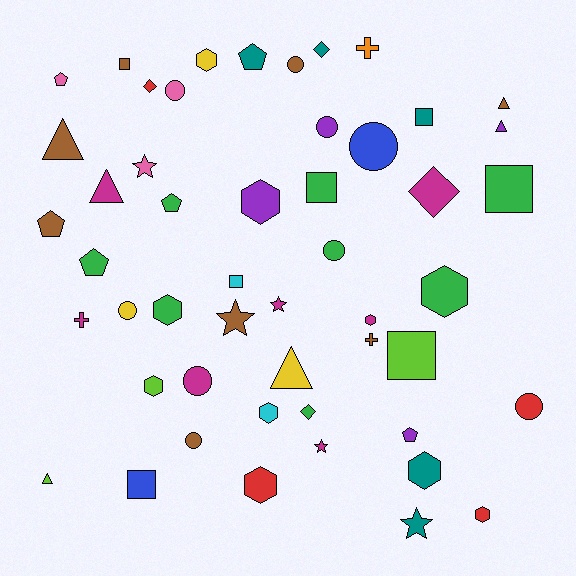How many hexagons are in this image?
There are 10 hexagons.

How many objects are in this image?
There are 50 objects.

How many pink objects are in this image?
There are 3 pink objects.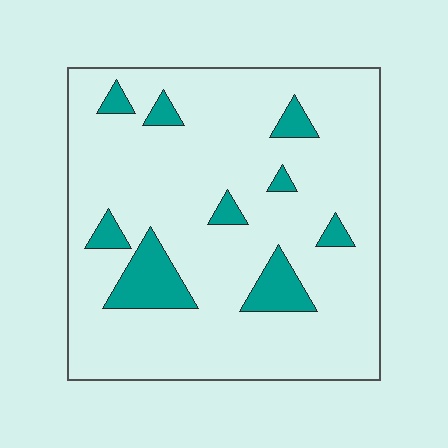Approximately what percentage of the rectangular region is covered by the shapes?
Approximately 15%.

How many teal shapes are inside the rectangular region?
9.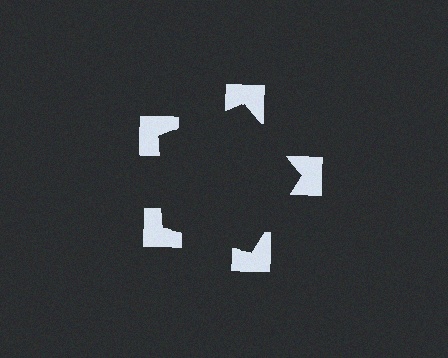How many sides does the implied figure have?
5 sides.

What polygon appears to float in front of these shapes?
An illusory pentagon — its edges are inferred from the aligned wedge cuts in the notched squares, not physically drawn.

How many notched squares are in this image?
There are 5 — one at each vertex of the illusory pentagon.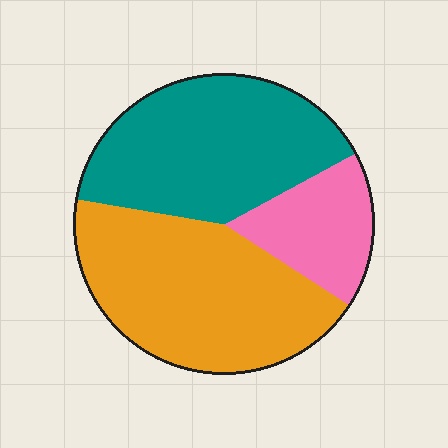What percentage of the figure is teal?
Teal takes up about two fifths (2/5) of the figure.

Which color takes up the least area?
Pink, at roughly 15%.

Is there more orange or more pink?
Orange.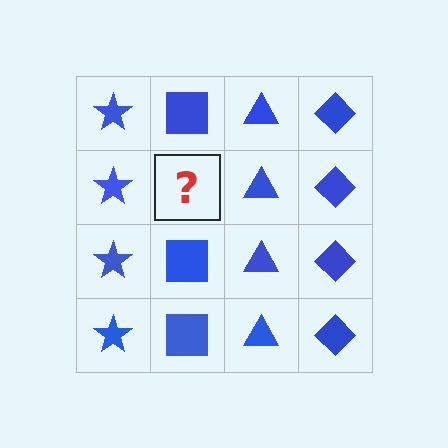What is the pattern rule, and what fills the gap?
The rule is that each column has a consistent shape. The gap should be filled with a blue square.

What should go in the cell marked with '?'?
The missing cell should contain a blue square.